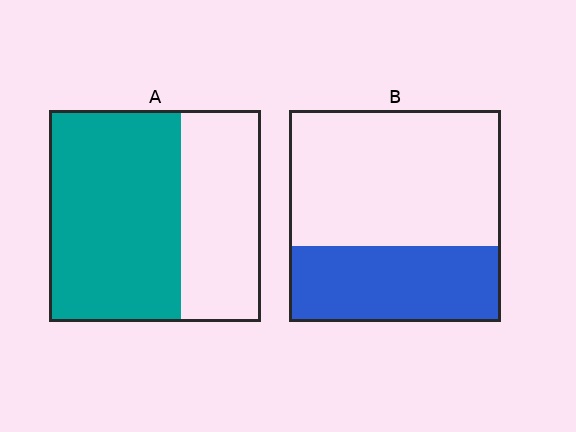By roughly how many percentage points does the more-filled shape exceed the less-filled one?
By roughly 25 percentage points (A over B).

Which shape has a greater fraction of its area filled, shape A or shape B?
Shape A.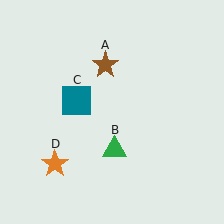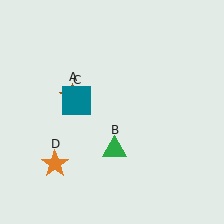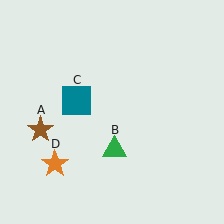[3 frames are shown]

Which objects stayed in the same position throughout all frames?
Green triangle (object B) and teal square (object C) and orange star (object D) remained stationary.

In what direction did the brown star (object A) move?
The brown star (object A) moved down and to the left.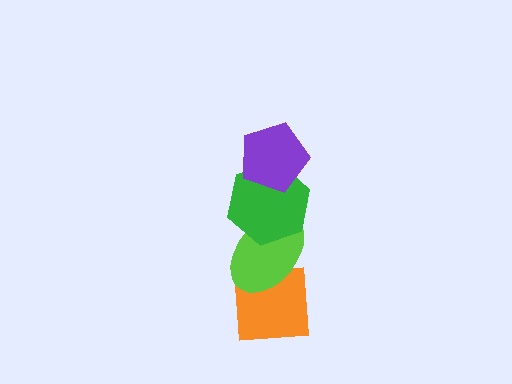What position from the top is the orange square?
The orange square is 4th from the top.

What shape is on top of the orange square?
The lime ellipse is on top of the orange square.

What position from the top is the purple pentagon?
The purple pentagon is 1st from the top.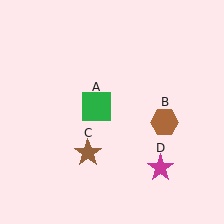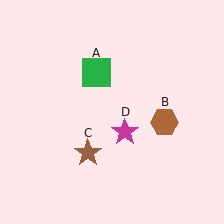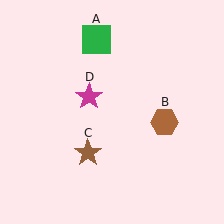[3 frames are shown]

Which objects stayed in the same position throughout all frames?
Brown hexagon (object B) and brown star (object C) remained stationary.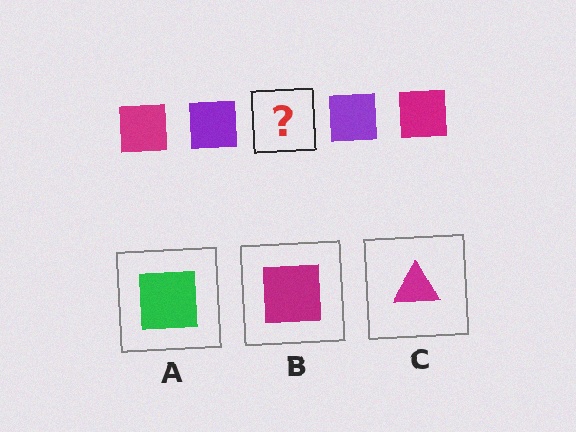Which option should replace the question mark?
Option B.